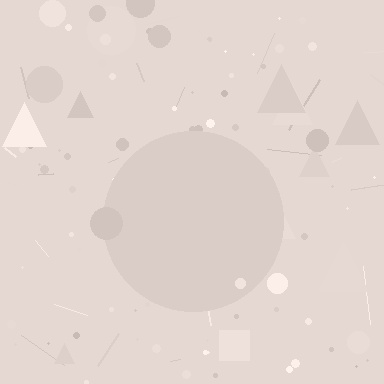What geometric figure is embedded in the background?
A circle is embedded in the background.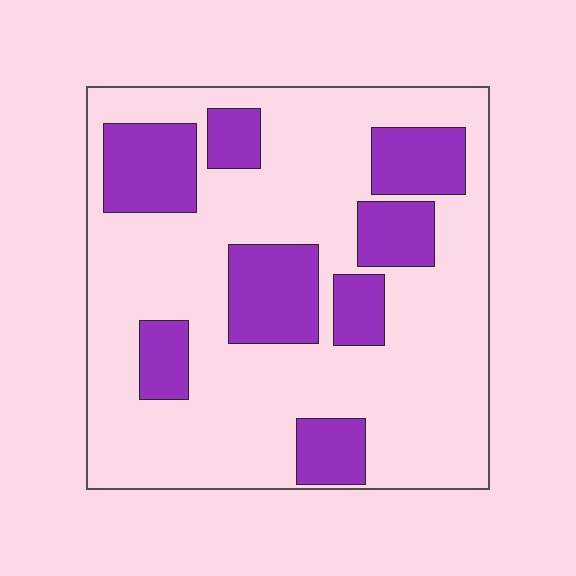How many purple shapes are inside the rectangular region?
8.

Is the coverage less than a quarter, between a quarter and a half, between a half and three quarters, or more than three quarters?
Between a quarter and a half.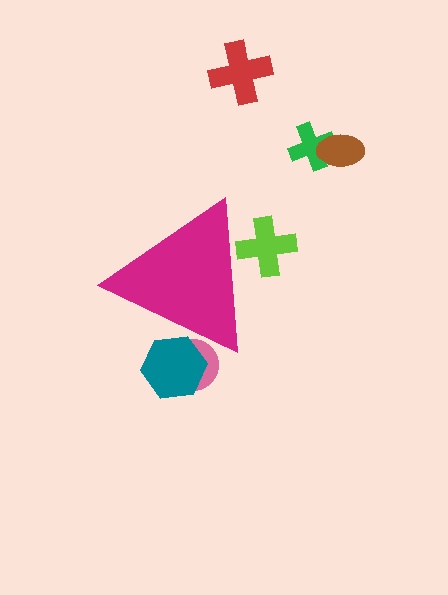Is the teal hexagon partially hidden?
Yes, the teal hexagon is partially hidden behind the magenta triangle.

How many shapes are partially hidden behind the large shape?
3 shapes are partially hidden.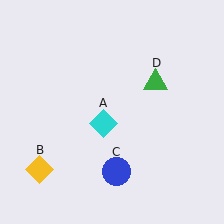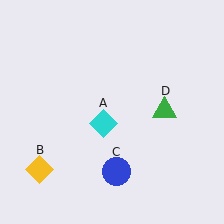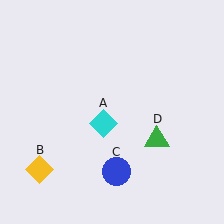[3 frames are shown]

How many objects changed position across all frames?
1 object changed position: green triangle (object D).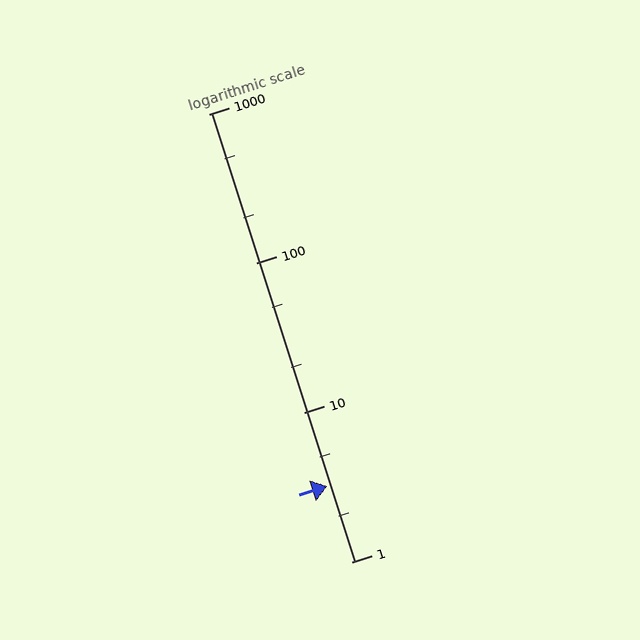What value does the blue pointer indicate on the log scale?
The pointer indicates approximately 3.2.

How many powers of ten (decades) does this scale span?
The scale spans 3 decades, from 1 to 1000.